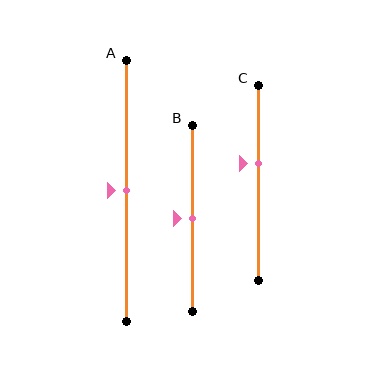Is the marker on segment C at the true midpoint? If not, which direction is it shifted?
No, the marker on segment C is shifted upward by about 10% of the segment length.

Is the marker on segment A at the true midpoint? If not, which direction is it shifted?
Yes, the marker on segment A is at the true midpoint.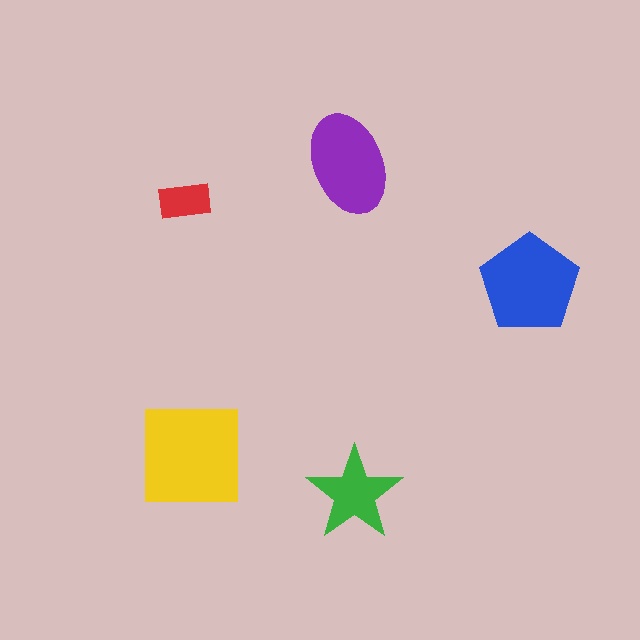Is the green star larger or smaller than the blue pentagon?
Smaller.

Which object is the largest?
The yellow square.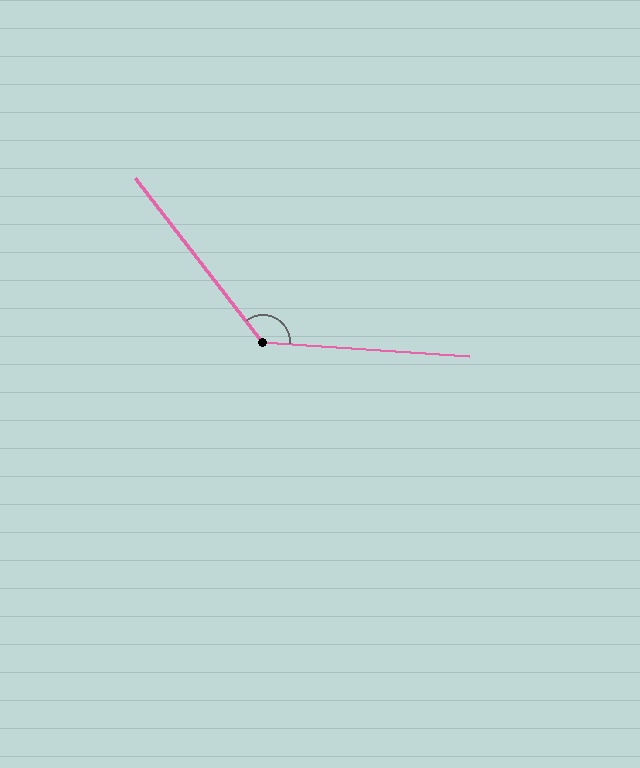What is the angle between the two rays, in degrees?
Approximately 132 degrees.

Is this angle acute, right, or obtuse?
It is obtuse.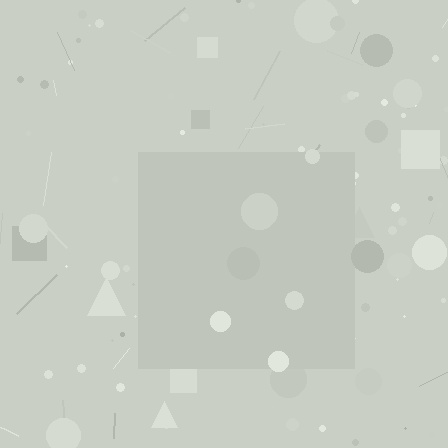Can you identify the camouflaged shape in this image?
The camouflaged shape is a square.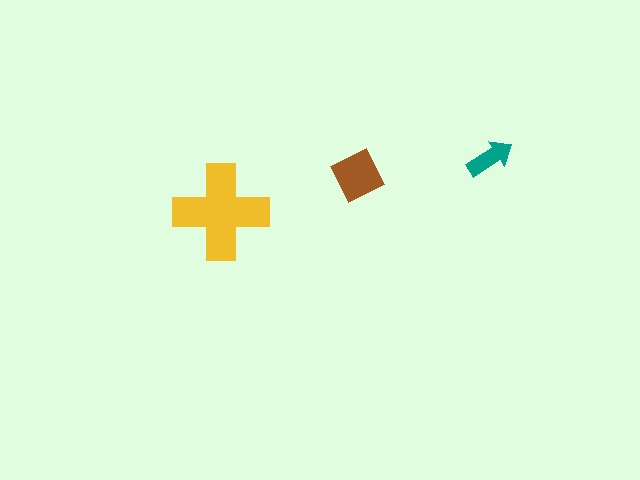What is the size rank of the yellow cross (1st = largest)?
1st.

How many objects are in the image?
There are 3 objects in the image.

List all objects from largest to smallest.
The yellow cross, the brown diamond, the teal arrow.